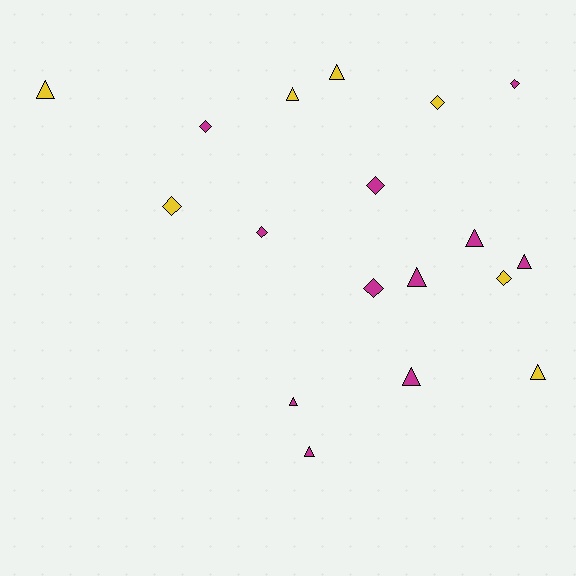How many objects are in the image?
There are 18 objects.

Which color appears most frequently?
Magenta, with 11 objects.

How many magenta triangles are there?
There are 6 magenta triangles.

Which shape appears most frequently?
Triangle, with 10 objects.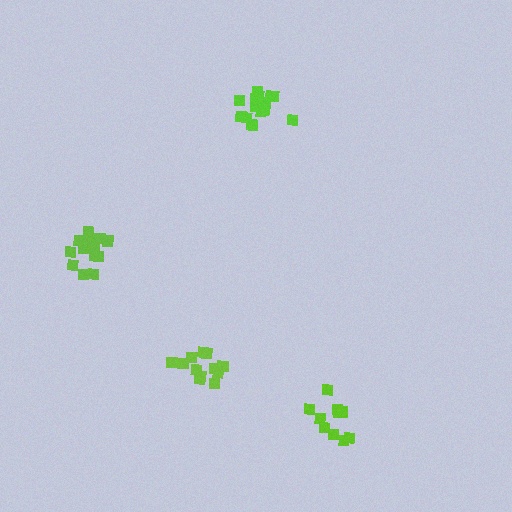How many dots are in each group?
Group 1: 15 dots, Group 2: 13 dots, Group 3: 13 dots, Group 4: 10 dots (51 total).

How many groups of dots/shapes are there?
There are 4 groups.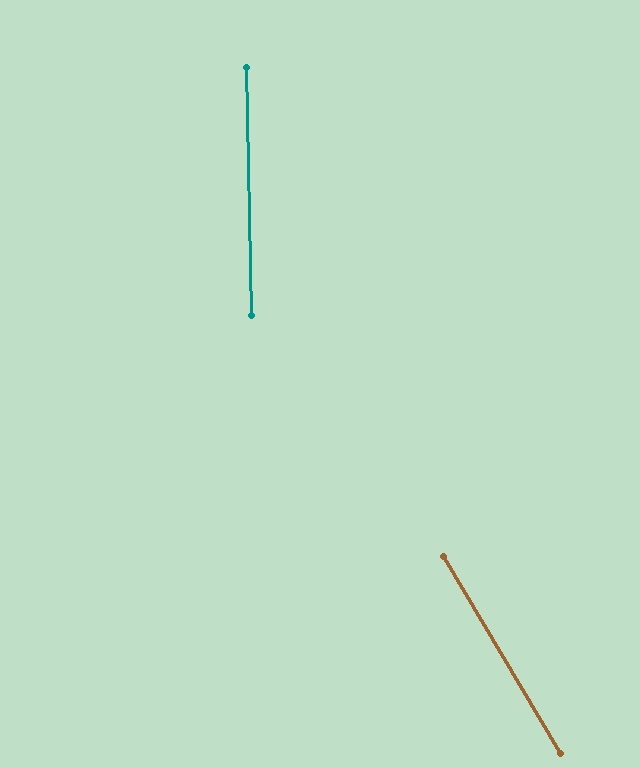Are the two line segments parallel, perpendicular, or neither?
Neither parallel nor perpendicular — they differ by about 30°.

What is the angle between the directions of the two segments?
Approximately 30 degrees.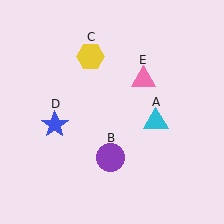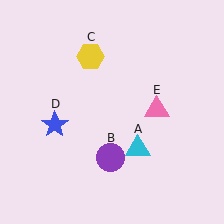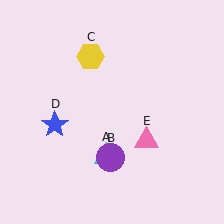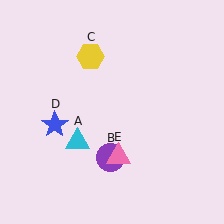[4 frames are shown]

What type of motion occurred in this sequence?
The cyan triangle (object A), pink triangle (object E) rotated clockwise around the center of the scene.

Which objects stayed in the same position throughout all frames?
Purple circle (object B) and yellow hexagon (object C) and blue star (object D) remained stationary.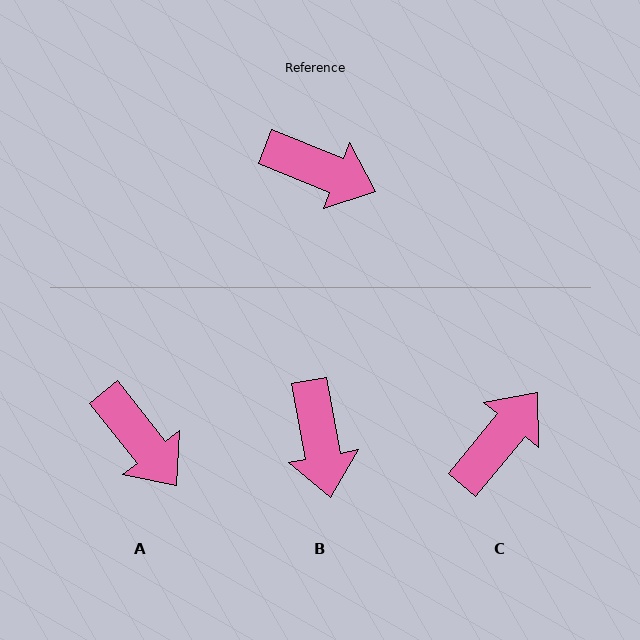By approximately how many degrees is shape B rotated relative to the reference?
Approximately 58 degrees clockwise.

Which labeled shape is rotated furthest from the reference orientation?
C, about 73 degrees away.